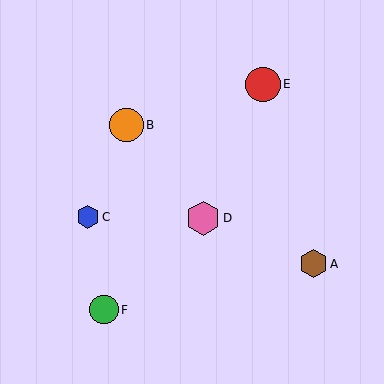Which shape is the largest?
The red circle (labeled E) is the largest.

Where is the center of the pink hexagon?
The center of the pink hexagon is at (203, 218).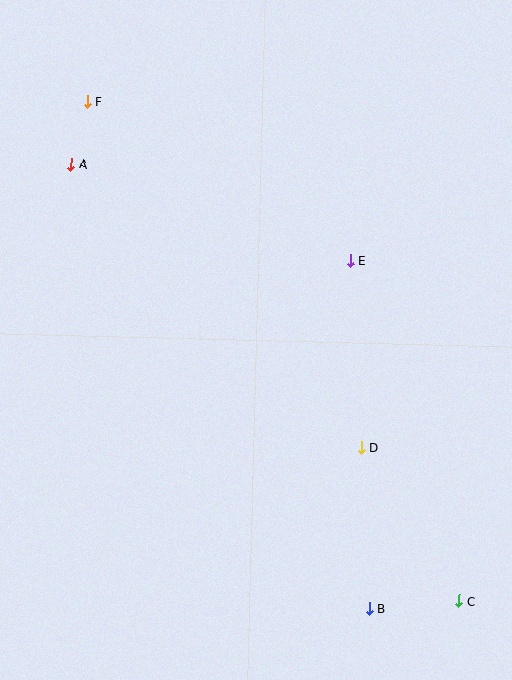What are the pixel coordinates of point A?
Point A is at (71, 164).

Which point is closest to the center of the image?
Point E at (350, 261) is closest to the center.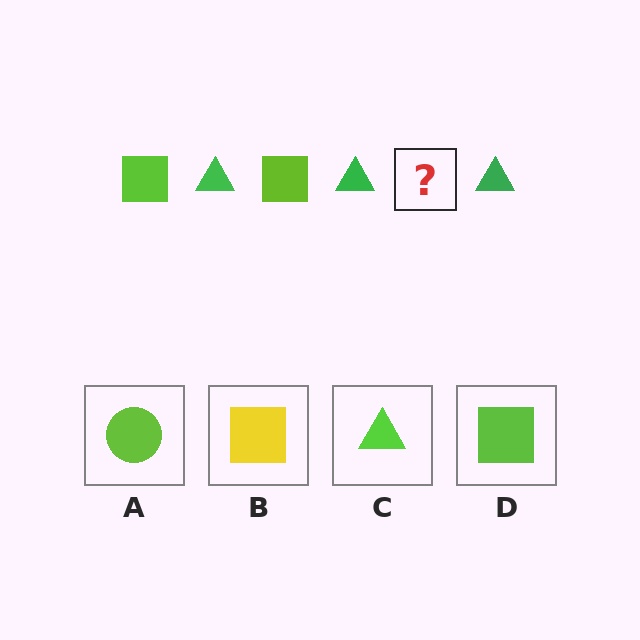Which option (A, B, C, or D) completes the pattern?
D.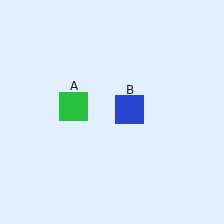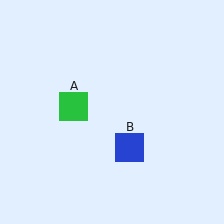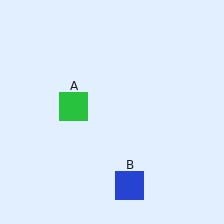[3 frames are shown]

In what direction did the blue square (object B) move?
The blue square (object B) moved down.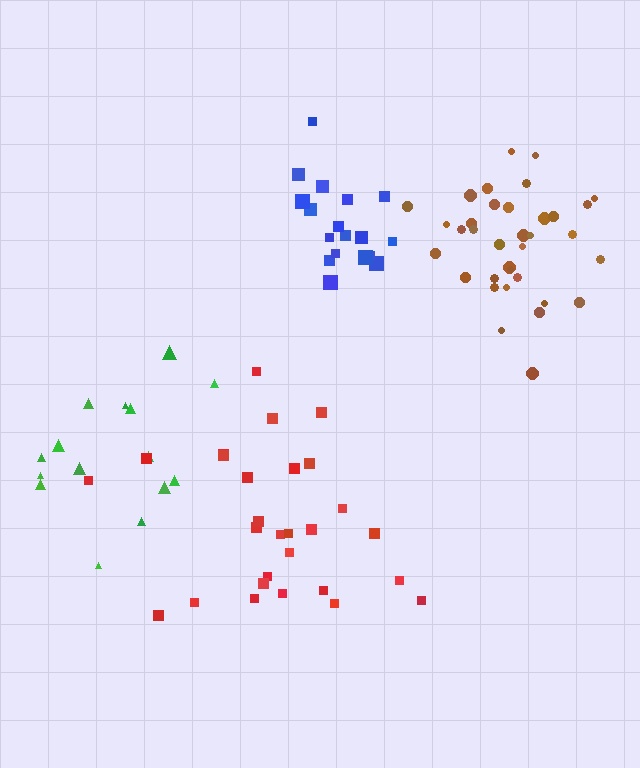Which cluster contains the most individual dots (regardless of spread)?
Brown (35).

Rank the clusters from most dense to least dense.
brown, blue, red, green.